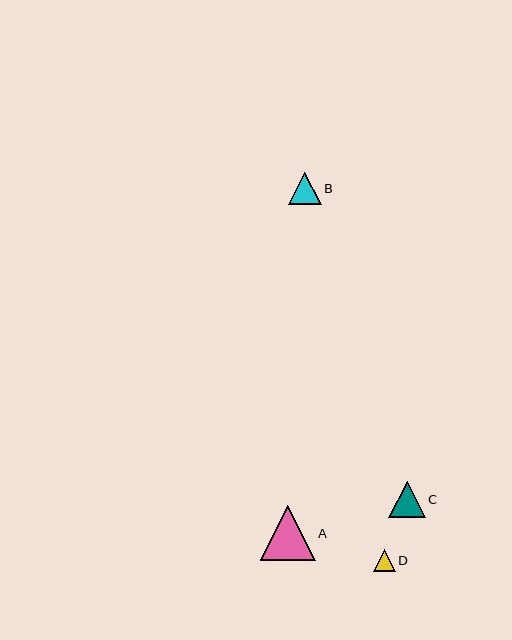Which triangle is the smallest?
Triangle D is the smallest with a size of approximately 21 pixels.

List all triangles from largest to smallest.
From largest to smallest: A, C, B, D.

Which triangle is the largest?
Triangle A is the largest with a size of approximately 54 pixels.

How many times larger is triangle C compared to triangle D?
Triangle C is approximately 1.7 times the size of triangle D.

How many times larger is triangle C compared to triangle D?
Triangle C is approximately 1.7 times the size of triangle D.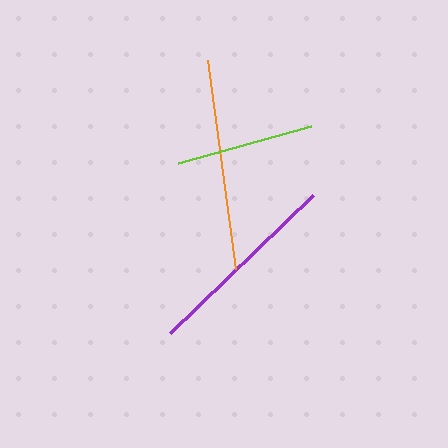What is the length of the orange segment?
The orange segment is approximately 211 pixels long.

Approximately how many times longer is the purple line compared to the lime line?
The purple line is approximately 1.4 times the length of the lime line.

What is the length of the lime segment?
The lime segment is approximately 137 pixels long.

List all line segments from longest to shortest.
From longest to shortest: orange, purple, lime.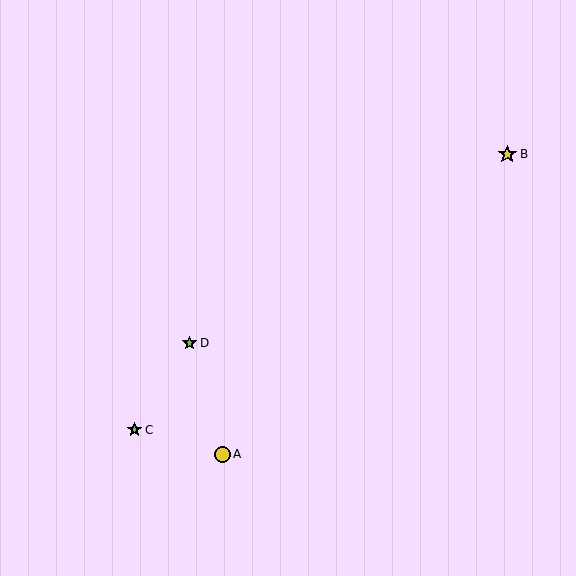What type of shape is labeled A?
Shape A is a yellow circle.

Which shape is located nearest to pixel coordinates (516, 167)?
The yellow star (labeled B) at (507, 154) is nearest to that location.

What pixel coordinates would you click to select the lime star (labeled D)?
Click at (190, 343) to select the lime star D.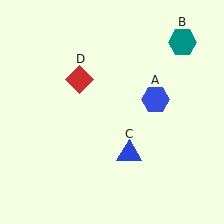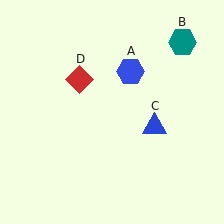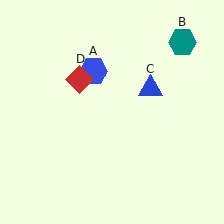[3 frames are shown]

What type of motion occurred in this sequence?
The blue hexagon (object A), blue triangle (object C) rotated counterclockwise around the center of the scene.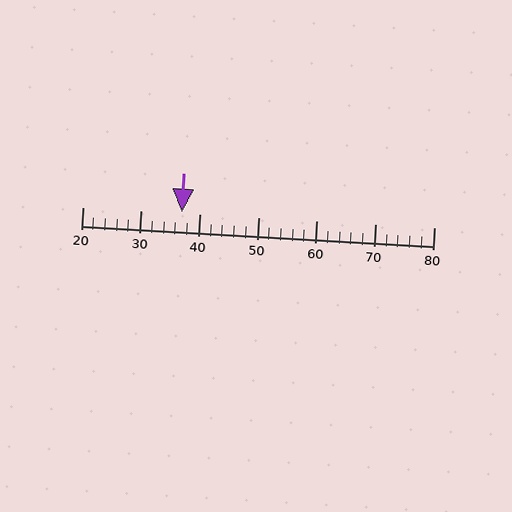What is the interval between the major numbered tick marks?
The major tick marks are spaced 10 units apart.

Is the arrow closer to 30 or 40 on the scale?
The arrow is closer to 40.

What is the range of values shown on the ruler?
The ruler shows values from 20 to 80.